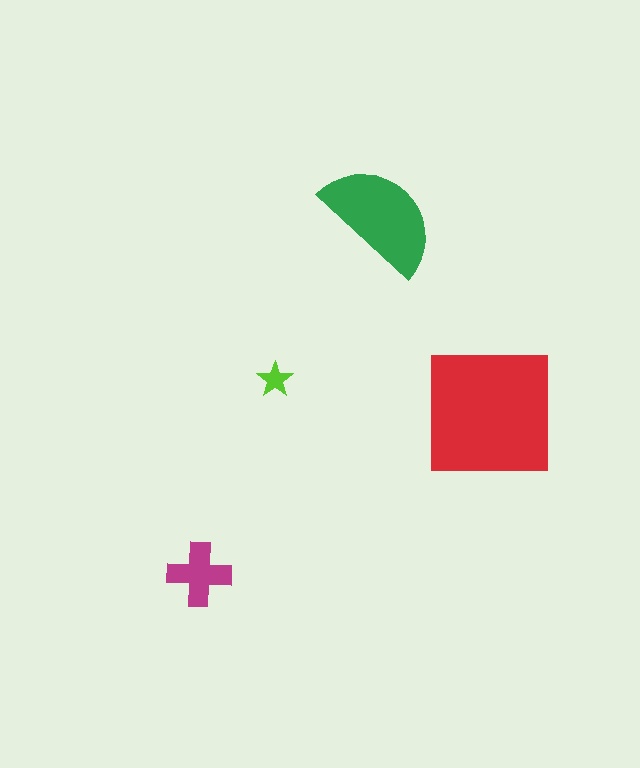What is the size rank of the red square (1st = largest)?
1st.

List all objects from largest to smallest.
The red square, the green semicircle, the magenta cross, the lime star.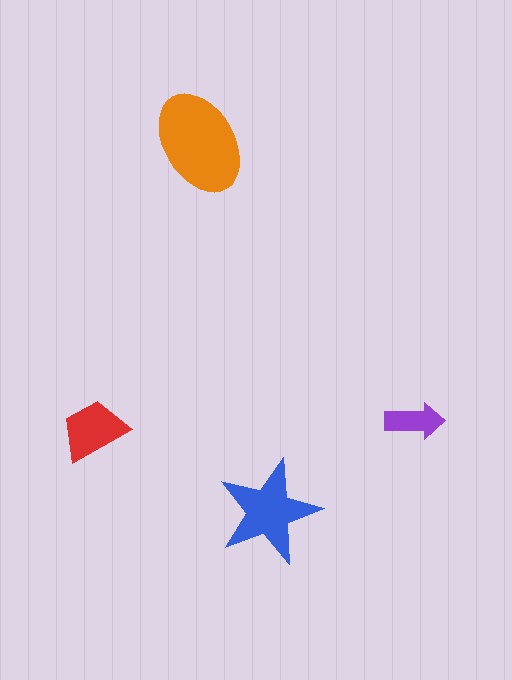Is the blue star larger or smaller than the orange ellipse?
Smaller.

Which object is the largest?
The orange ellipse.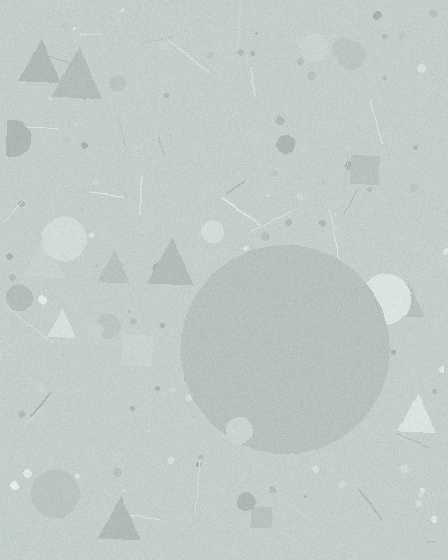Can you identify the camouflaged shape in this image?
The camouflaged shape is a circle.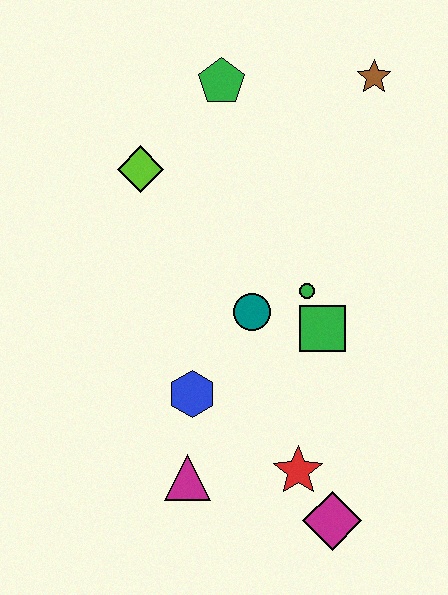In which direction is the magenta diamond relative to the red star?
The magenta diamond is below the red star.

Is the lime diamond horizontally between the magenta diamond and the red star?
No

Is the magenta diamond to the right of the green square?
Yes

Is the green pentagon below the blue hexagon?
No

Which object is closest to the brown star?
The green pentagon is closest to the brown star.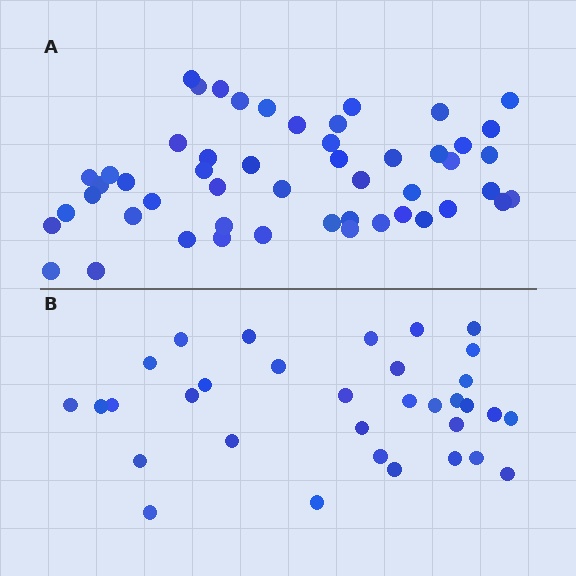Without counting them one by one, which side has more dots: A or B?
Region A (the top region) has more dots.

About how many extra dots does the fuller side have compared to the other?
Region A has approximately 20 more dots than region B.